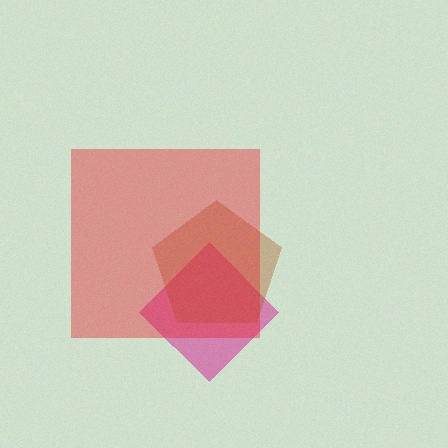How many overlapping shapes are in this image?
There are 3 overlapping shapes in the image.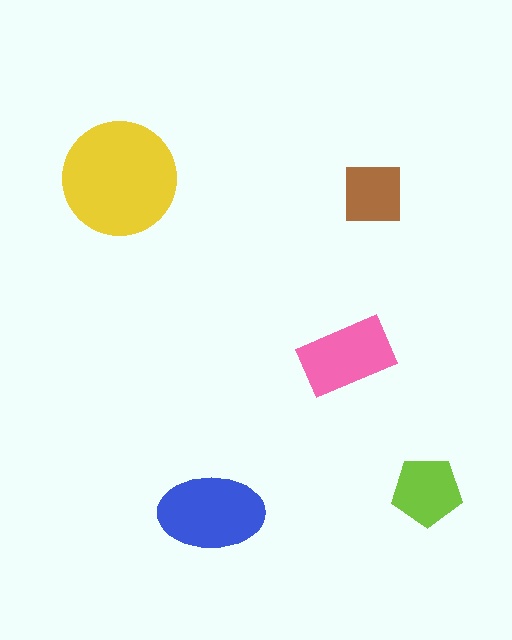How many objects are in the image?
There are 5 objects in the image.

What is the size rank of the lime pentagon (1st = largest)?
4th.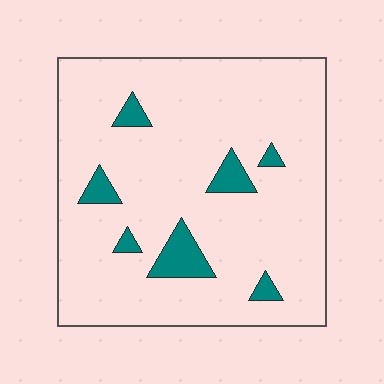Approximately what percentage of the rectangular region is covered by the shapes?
Approximately 10%.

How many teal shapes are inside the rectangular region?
7.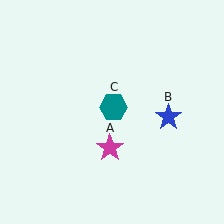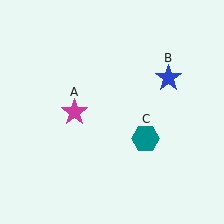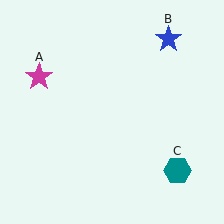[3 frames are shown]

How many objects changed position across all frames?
3 objects changed position: magenta star (object A), blue star (object B), teal hexagon (object C).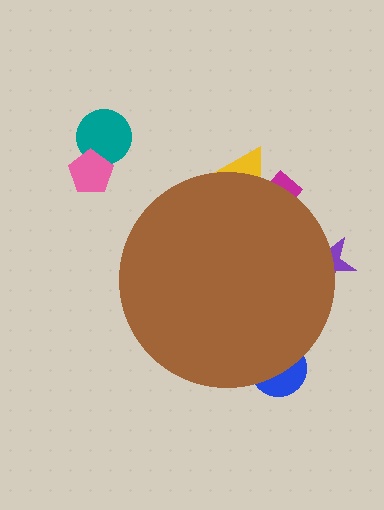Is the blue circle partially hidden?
Yes, the blue circle is partially hidden behind the brown circle.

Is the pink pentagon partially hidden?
No, the pink pentagon is fully visible.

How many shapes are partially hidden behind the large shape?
4 shapes are partially hidden.